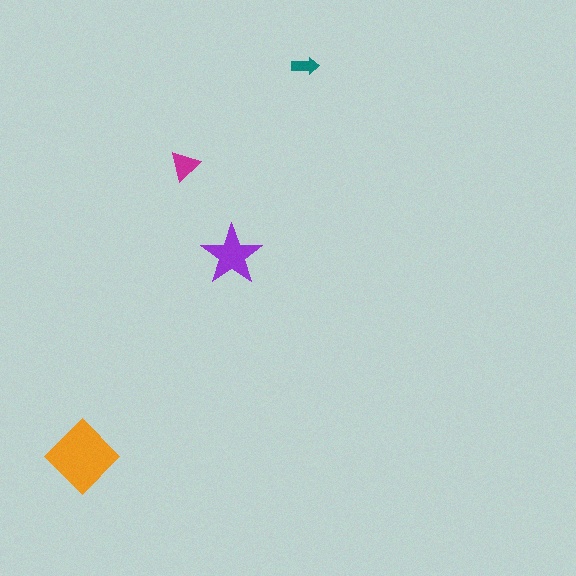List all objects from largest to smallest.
The orange diamond, the purple star, the magenta triangle, the teal arrow.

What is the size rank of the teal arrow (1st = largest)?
4th.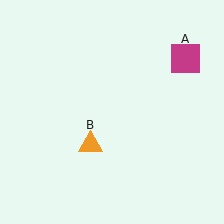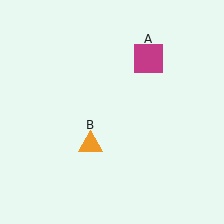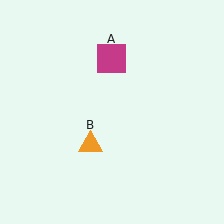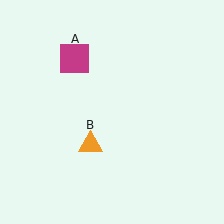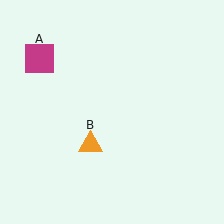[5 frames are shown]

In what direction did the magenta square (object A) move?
The magenta square (object A) moved left.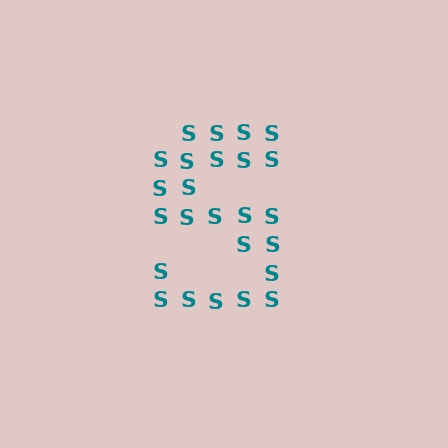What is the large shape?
The large shape is the letter S.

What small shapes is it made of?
It is made of small letter S's.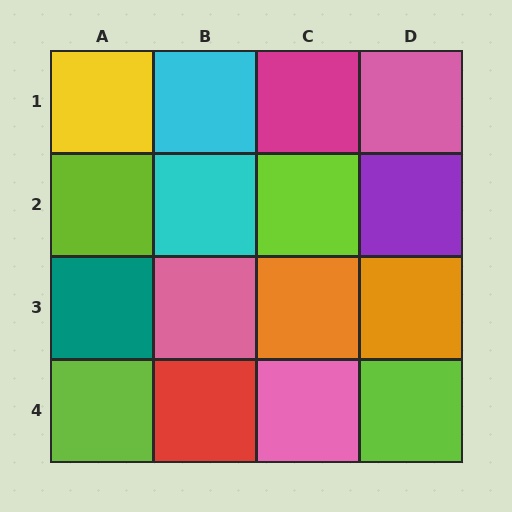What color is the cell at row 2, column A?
Lime.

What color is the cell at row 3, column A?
Teal.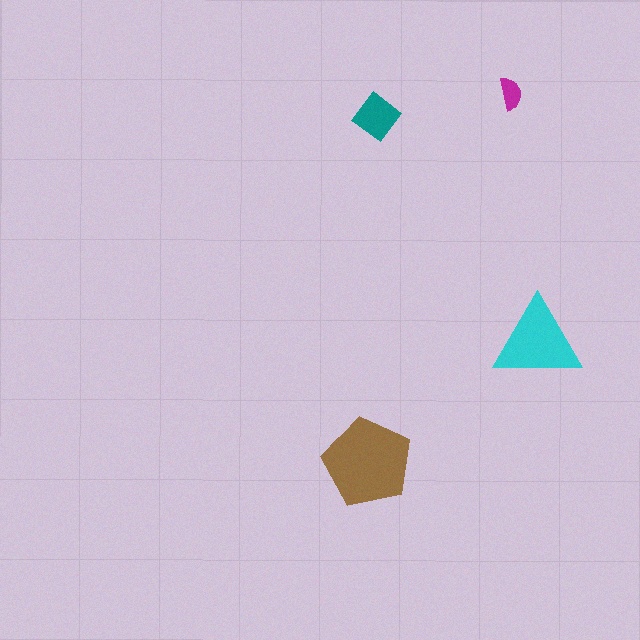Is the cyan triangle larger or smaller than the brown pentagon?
Smaller.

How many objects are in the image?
There are 4 objects in the image.